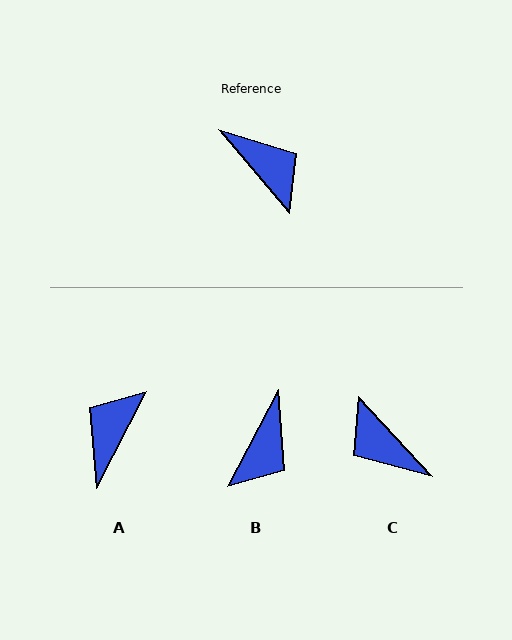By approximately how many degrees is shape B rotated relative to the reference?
Approximately 68 degrees clockwise.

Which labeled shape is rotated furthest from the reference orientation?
C, about 178 degrees away.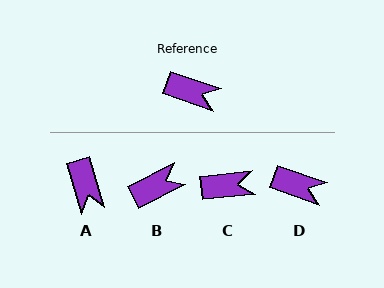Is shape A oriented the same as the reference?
No, it is off by about 54 degrees.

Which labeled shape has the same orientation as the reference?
D.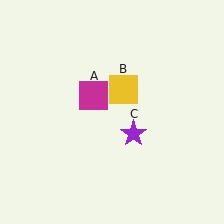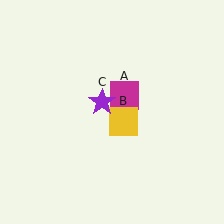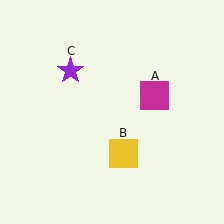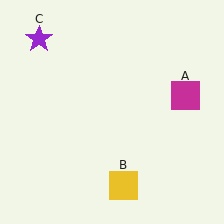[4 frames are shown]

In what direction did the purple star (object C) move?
The purple star (object C) moved up and to the left.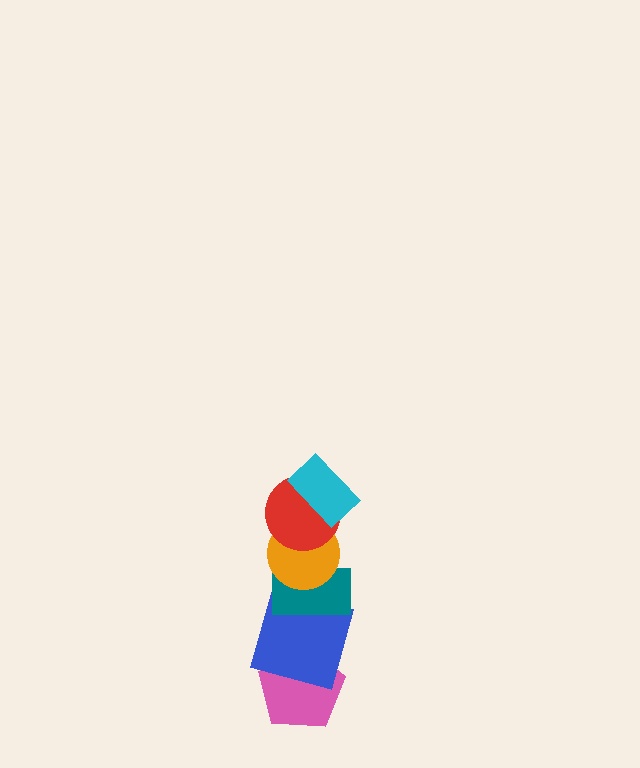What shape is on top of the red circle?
The cyan rectangle is on top of the red circle.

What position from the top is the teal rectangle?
The teal rectangle is 4th from the top.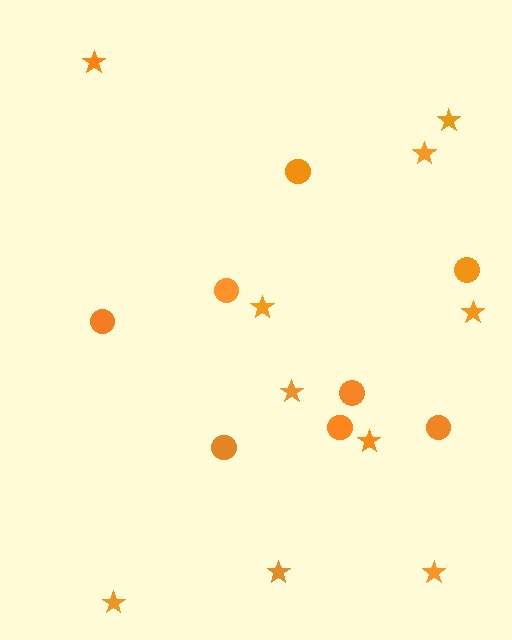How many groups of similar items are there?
There are 2 groups: one group of circles (8) and one group of stars (10).